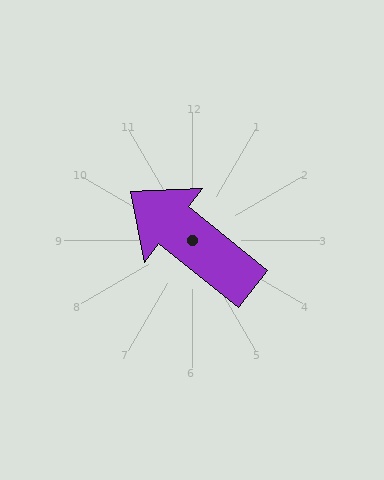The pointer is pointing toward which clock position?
Roughly 10 o'clock.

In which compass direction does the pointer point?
Northwest.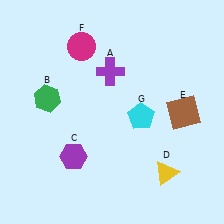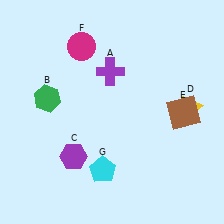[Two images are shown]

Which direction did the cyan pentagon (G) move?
The cyan pentagon (G) moved down.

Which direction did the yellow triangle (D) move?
The yellow triangle (D) moved up.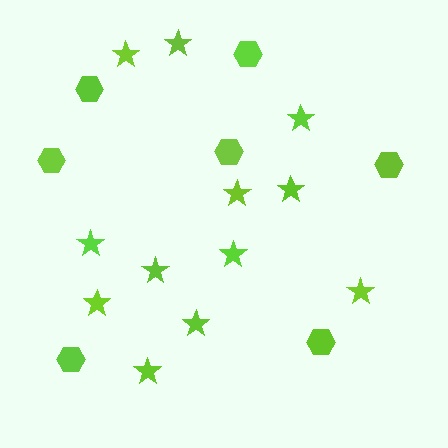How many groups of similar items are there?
There are 2 groups: one group of hexagons (7) and one group of stars (12).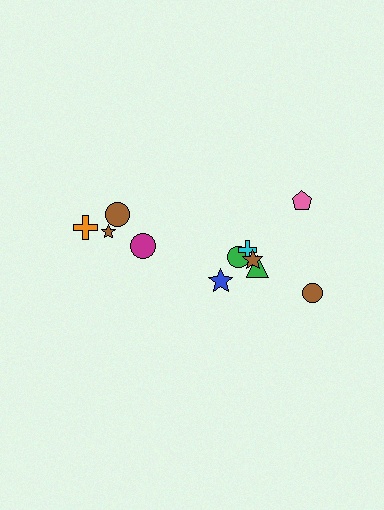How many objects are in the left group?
There are 4 objects.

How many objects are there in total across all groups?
There are 11 objects.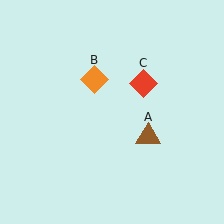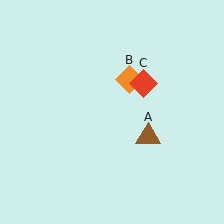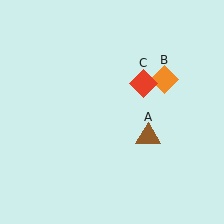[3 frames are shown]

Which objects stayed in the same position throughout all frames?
Brown triangle (object A) and red diamond (object C) remained stationary.